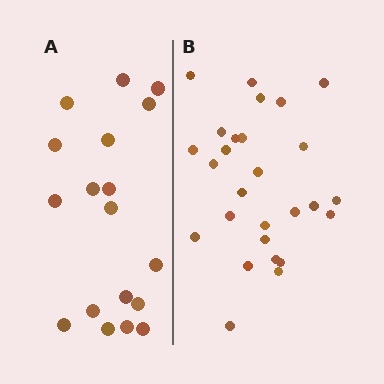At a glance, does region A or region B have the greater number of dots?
Region B (the right region) has more dots.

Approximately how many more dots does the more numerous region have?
Region B has roughly 8 or so more dots than region A.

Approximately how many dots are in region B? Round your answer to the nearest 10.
About 30 dots. (The exact count is 27, which rounds to 30.)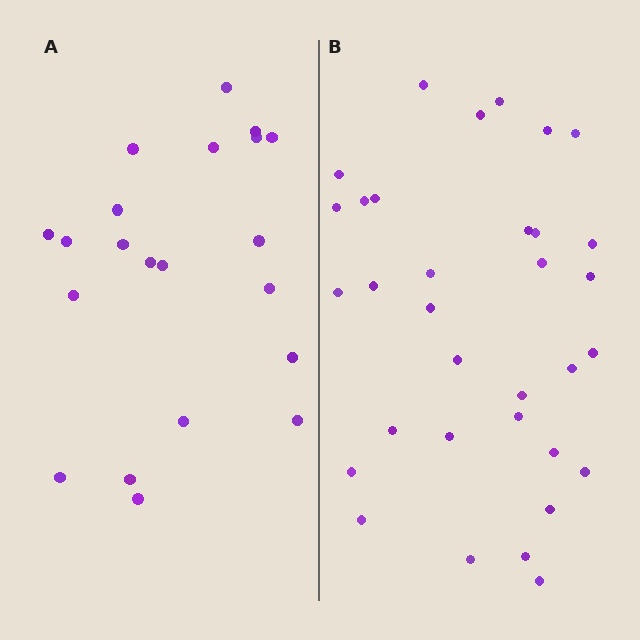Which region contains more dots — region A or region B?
Region B (the right region) has more dots.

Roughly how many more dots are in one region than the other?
Region B has roughly 12 or so more dots than region A.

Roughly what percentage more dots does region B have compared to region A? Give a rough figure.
About 55% more.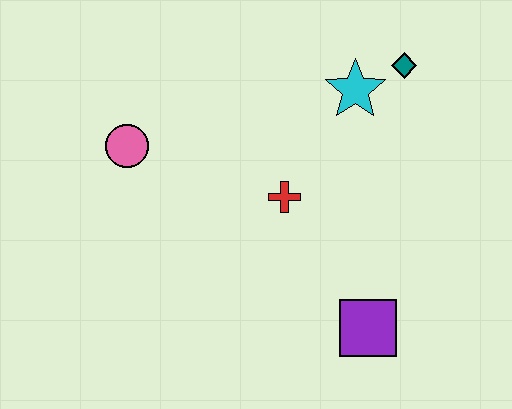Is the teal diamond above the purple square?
Yes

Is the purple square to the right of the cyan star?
Yes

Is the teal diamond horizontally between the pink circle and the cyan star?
No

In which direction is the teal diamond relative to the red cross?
The teal diamond is above the red cross.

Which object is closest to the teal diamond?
The cyan star is closest to the teal diamond.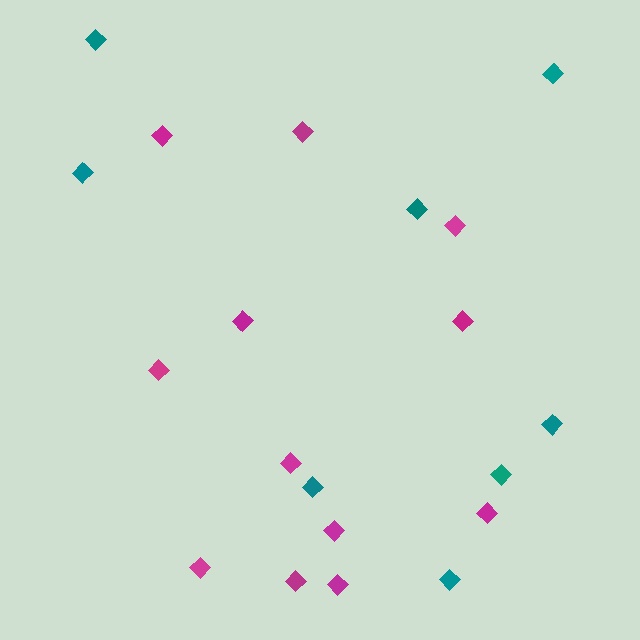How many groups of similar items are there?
There are 2 groups: one group of teal diamonds (8) and one group of magenta diamonds (12).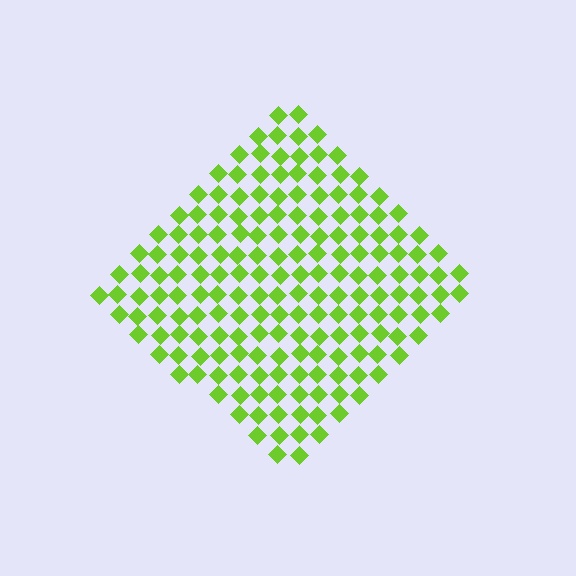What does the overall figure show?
The overall figure shows a diamond.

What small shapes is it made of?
It is made of small diamonds.